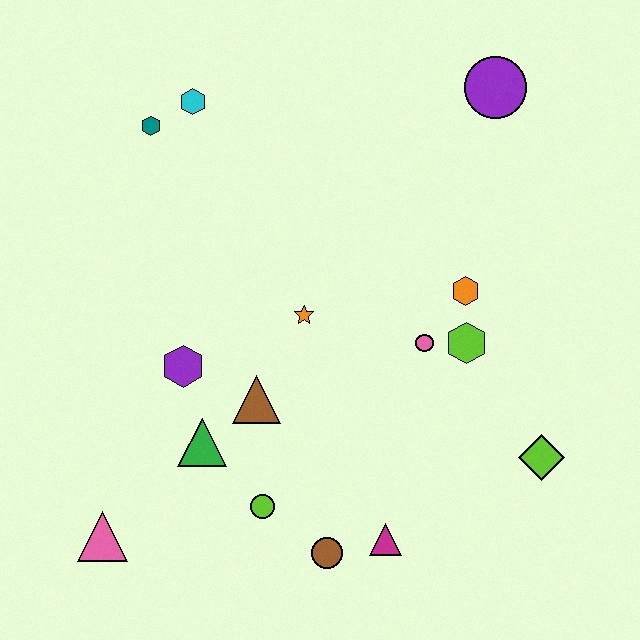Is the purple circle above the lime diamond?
Yes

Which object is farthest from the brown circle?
The purple circle is farthest from the brown circle.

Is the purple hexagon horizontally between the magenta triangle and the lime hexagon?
No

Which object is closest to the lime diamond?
The lime hexagon is closest to the lime diamond.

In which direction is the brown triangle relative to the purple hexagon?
The brown triangle is to the right of the purple hexagon.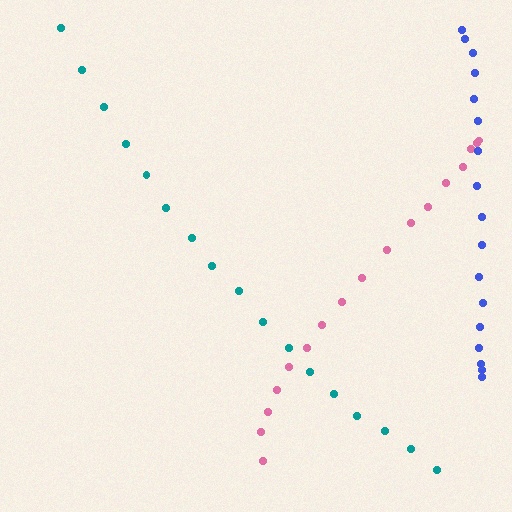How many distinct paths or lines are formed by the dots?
There are 3 distinct paths.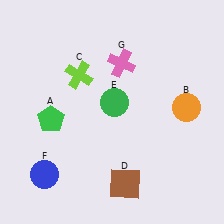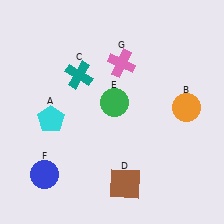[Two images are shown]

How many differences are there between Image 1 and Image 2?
There are 2 differences between the two images.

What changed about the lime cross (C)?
In Image 1, C is lime. In Image 2, it changed to teal.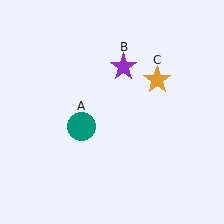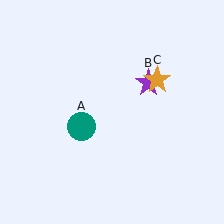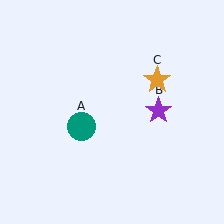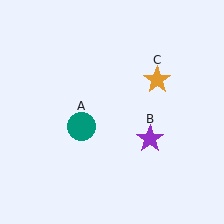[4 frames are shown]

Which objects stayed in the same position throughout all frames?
Teal circle (object A) and orange star (object C) remained stationary.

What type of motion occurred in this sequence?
The purple star (object B) rotated clockwise around the center of the scene.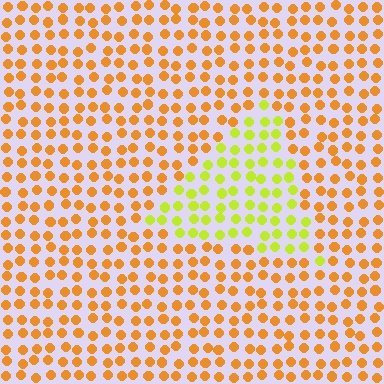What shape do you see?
I see a triangle.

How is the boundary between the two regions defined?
The boundary is defined purely by a slight shift in hue (about 43 degrees). Spacing, size, and orientation are identical on both sides.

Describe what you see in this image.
The image is filled with small orange elements in a uniform arrangement. A triangle-shaped region is visible where the elements are tinted to a slightly different hue, forming a subtle color boundary.